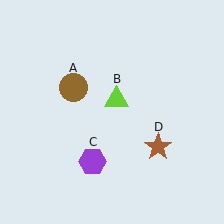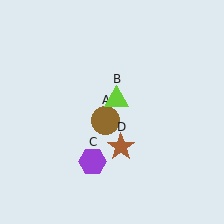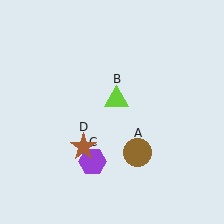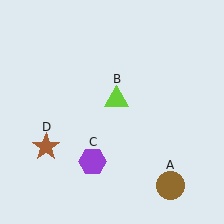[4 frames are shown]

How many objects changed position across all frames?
2 objects changed position: brown circle (object A), brown star (object D).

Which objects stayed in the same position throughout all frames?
Lime triangle (object B) and purple hexagon (object C) remained stationary.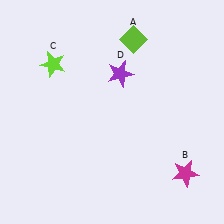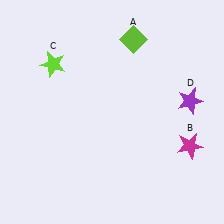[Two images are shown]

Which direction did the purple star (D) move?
The purple star (D) moved right.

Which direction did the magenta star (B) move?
The magenta star (B) moved up.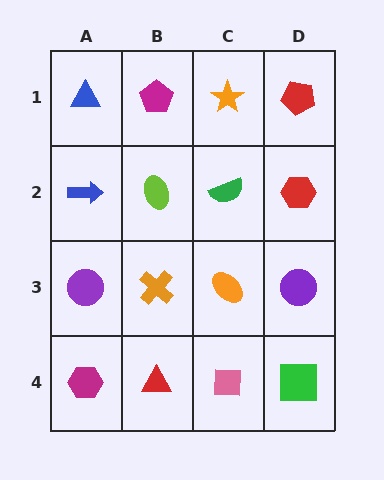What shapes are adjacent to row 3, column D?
A red hexagon (row 2, column D), a green square (row 4, column D), an orange ellipse (row 3, column C).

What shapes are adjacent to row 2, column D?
A red pentagon (row 1, column D), a purple circle (row 3, column D), a green semicircle (row 2, column C).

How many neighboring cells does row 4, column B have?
3.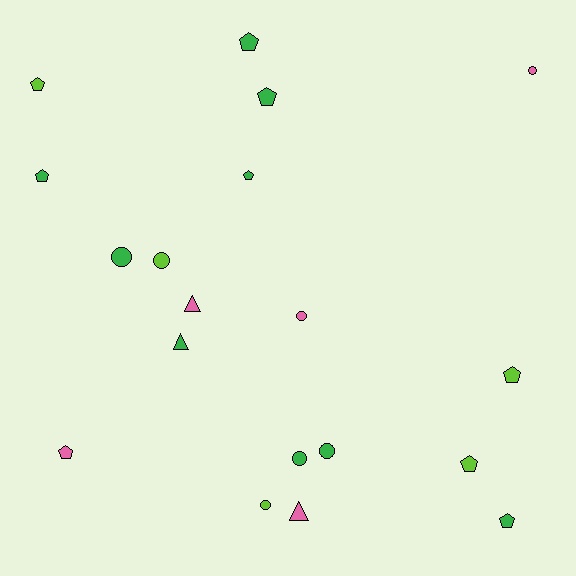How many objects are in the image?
There are 19 objects.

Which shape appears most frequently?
Pentagon, with 9 objects.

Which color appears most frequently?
Green, with 9 objects.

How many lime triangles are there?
There are no lime triangles.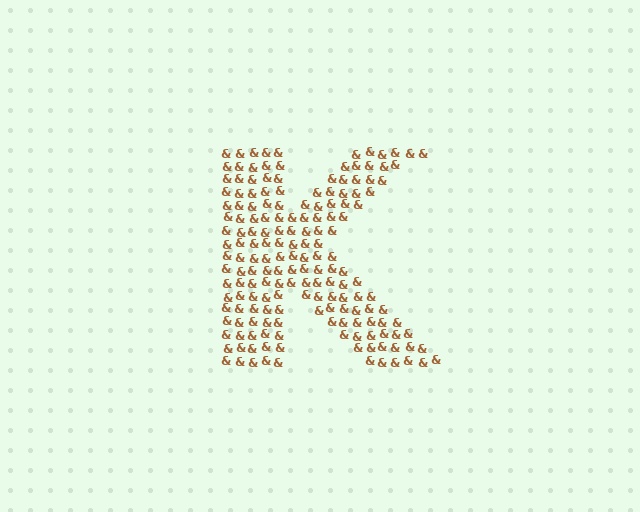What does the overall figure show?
The overall figure shows the letter K.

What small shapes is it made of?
It is made of small ampersands.